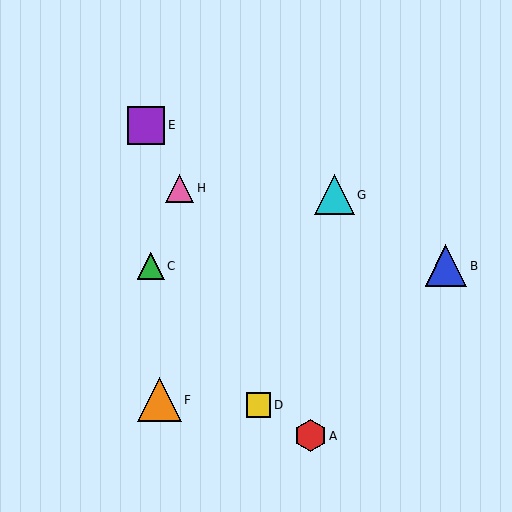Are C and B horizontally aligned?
Yes, both are at y≈266.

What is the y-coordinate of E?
Object E is at y≈125.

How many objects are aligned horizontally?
2 objects (B, C) are aligned horizontally.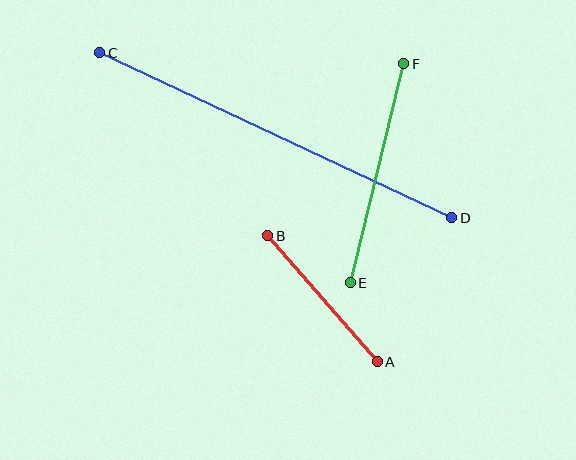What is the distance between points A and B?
The distance is approximately 167 pixels.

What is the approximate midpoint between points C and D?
The midpoint is at approximately (276, 135) pixels.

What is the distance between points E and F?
The distance is approximately 225 pixels.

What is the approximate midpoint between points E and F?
The midpoint is at approximately (377, 173) pixels.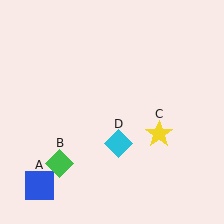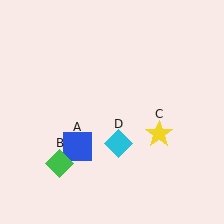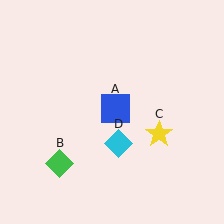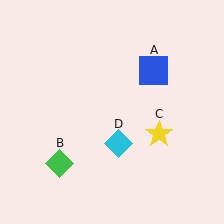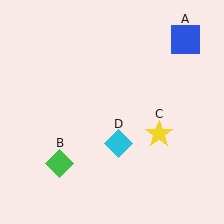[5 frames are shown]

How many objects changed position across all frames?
1 object changed position: blue square (object A).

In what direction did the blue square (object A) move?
The blue square (object A) moved up and to the right.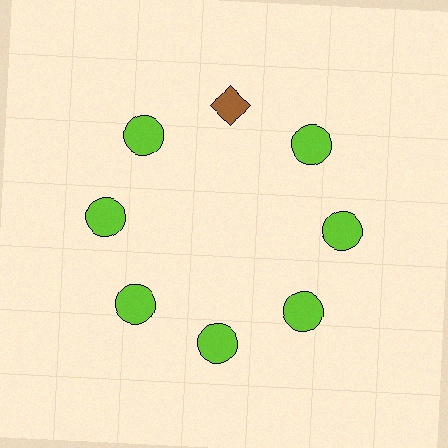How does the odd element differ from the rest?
It differs in both color (brown instead of lime) and shape (diamond instead of circle).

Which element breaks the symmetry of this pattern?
The brown diamond at roughly the 12 o'clock position breaks the symmetry. All other shapes are lime circles.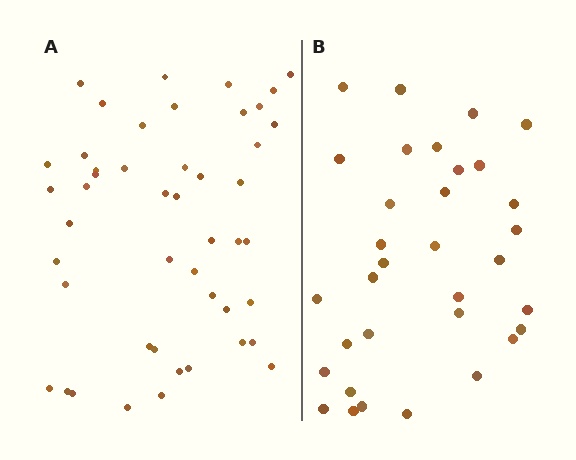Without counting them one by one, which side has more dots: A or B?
Region A (the left region) has more dots.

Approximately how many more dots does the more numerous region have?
Region A has approximately 15 more dots than region B.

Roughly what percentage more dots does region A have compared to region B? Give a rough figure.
About 40% more.